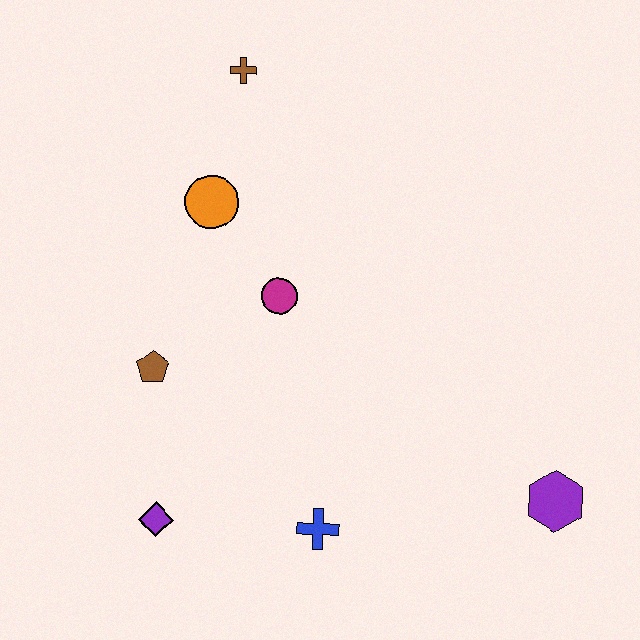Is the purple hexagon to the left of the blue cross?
No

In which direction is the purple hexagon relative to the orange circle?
The purple hexagon is to the right of the orange circle.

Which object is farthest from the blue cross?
The brown cross is farthest from the blue cross.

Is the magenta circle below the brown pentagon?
No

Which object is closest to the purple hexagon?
The blue cross is closest to the purple hexagon.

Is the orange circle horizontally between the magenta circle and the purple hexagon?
No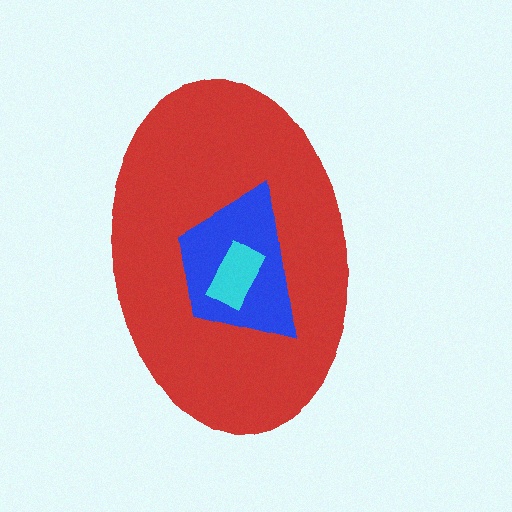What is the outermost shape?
The red ellipse.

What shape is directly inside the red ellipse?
The blue trapezoid.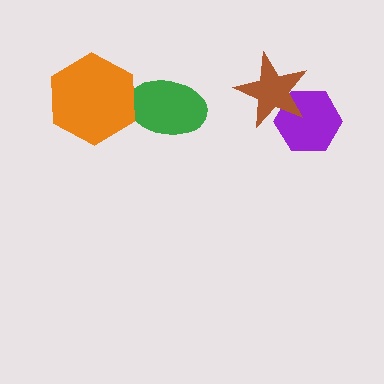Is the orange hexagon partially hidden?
No, no other shape covers it.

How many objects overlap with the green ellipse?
1 object overlaps with the green ellipse.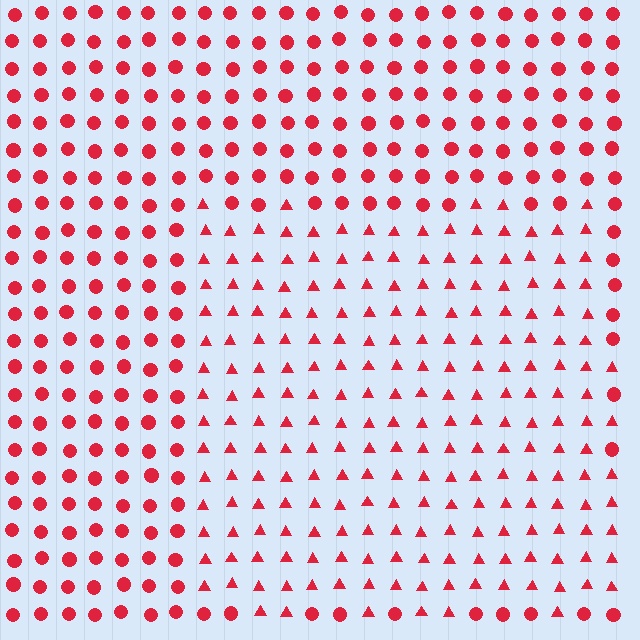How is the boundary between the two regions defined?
The boundary is defined by a change in element shape: triangles inside vs. circles outside. All elements share the same color and spacing.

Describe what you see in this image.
The image is filled with small red elements arranged in a uniform grid. A rectangle-shaped region contains triangles, while the surrounding area contains circles. The boundary is defined purely by the change in element shape.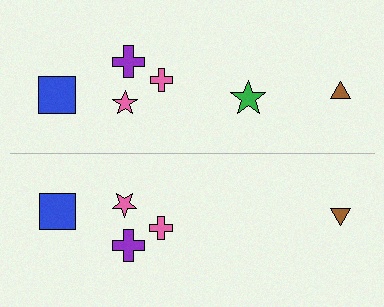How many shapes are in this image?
There are 11 shapes in this image.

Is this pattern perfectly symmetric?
No, the pattern is not perfectly symmetric. A green star is missing from the bottom side.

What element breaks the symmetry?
A green star is missing from the bottom side.